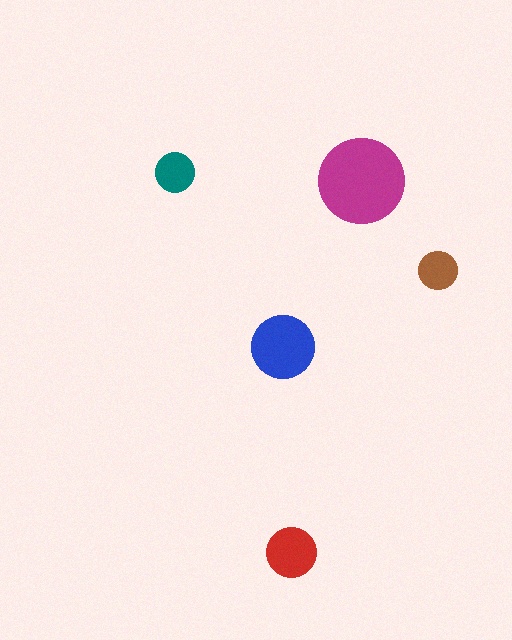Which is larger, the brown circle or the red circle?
The red one.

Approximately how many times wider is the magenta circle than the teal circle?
About 2 times wider.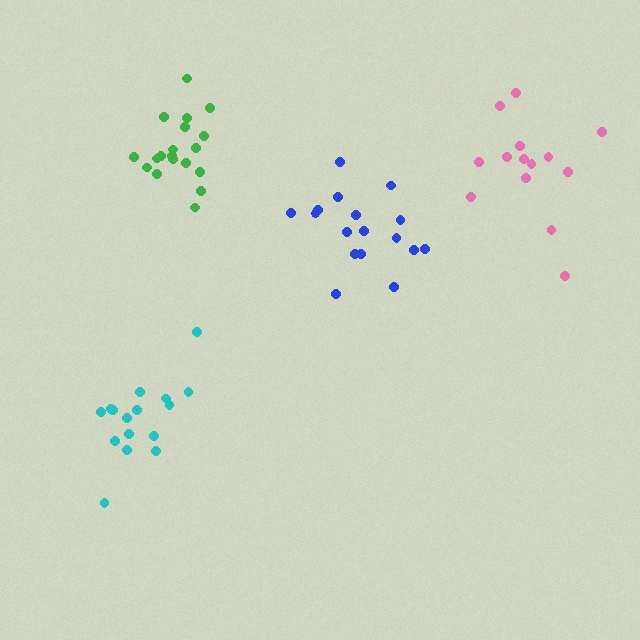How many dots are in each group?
Group 1: 14 dots, Group 2: 17 dots, Group 3: 19 dots, Group 4: 16 dots (66 total).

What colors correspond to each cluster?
The clusters are colored: pink, blue, green, cyan.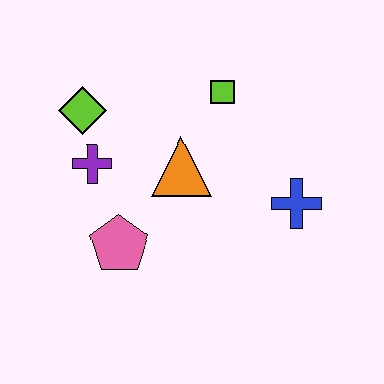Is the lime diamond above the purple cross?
Yes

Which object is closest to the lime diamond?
The purple cross is closest to the lime diamond.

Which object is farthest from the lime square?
The pink pentagon is farthest from the lime square.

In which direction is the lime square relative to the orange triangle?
The lime square is above the orange triangle.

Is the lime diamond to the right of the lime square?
No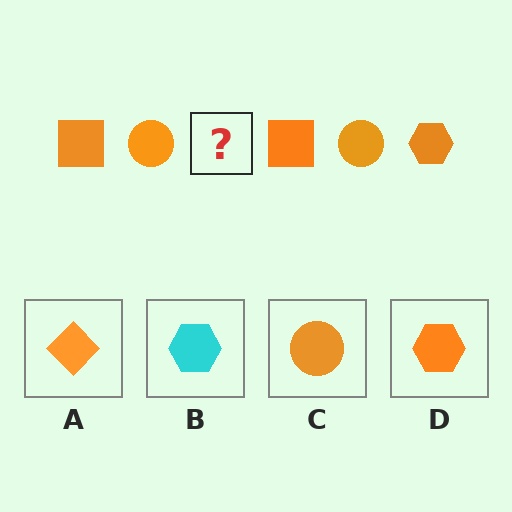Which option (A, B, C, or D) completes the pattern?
D.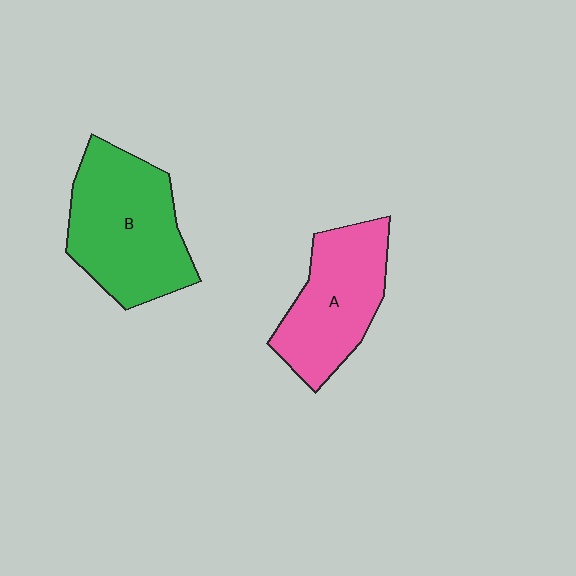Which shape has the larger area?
Shape B (green).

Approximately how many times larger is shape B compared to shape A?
Approximately 1.2 times.